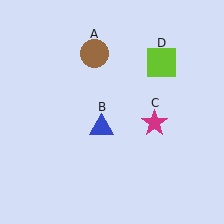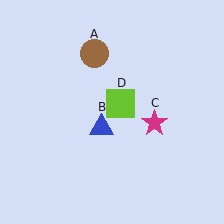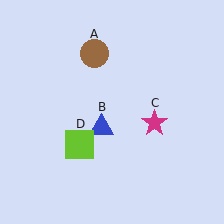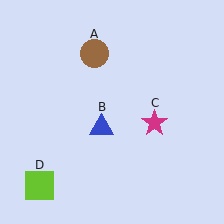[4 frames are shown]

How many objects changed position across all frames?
1 object changed position: lime square (object D).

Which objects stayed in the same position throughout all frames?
Brown circle (object A) and blue triangle (object B) and magenta star (object C) remained stationary.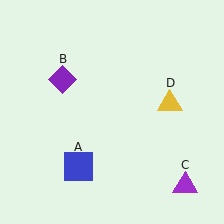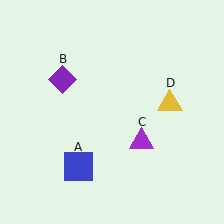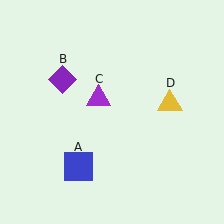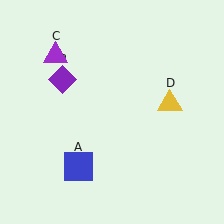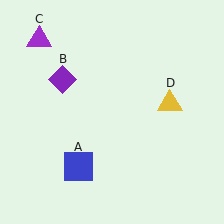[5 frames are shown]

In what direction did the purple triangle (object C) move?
The purple triangle (object C) moved up and to the left.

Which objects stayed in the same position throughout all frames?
Blue square (object A) and purple diamond (object B) and yellow triangle (object D) remained stationary.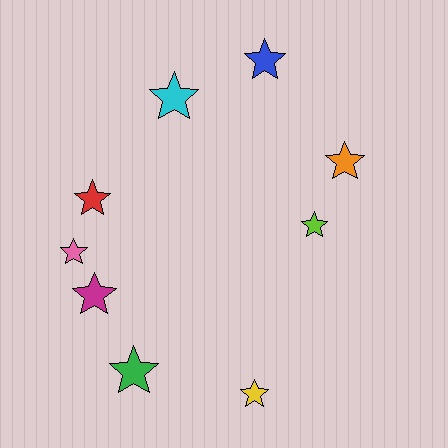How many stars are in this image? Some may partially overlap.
There are 9 stars.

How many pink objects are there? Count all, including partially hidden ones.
There is 1 pink object.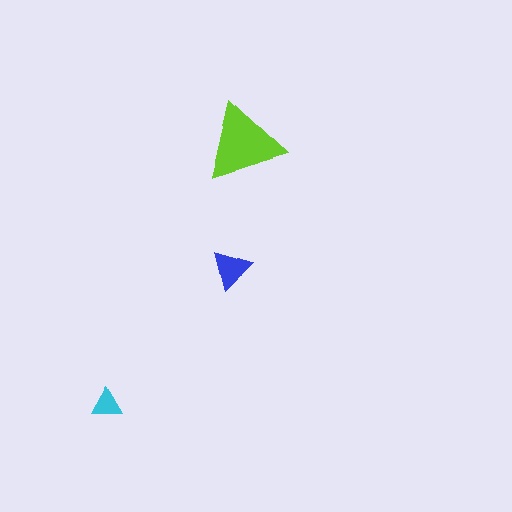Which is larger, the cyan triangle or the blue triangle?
The blue one.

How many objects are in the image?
There are 3 objects in the image.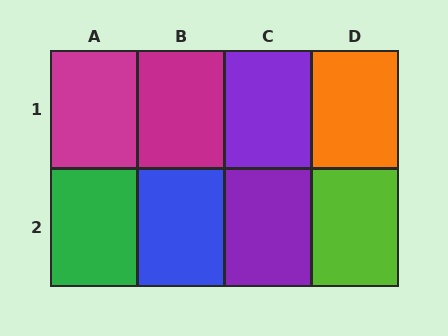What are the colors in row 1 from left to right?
Magenta, magenta, purple, orange.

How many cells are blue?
1 cell is blue.